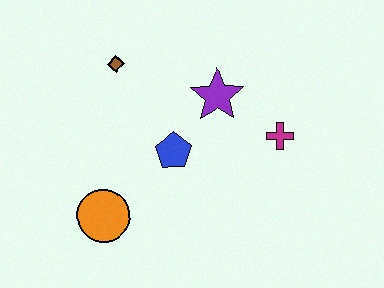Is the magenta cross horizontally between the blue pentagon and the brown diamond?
No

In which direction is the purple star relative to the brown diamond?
The purple star is to the right of the brown diamond.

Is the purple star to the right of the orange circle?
Yes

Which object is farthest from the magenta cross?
The orange circle is farthest from the magenta cross.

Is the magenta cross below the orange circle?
No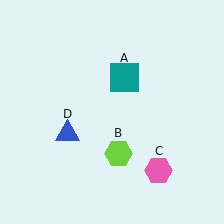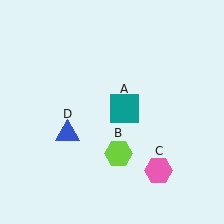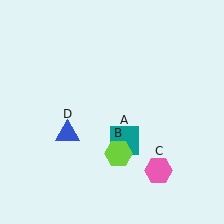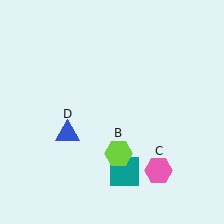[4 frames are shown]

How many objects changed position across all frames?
1 object changed position: teal square (object A).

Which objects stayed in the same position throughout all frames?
Lime hexagon (object B) and pink hexagon (object C) and blue triangle (object D) remained stationary.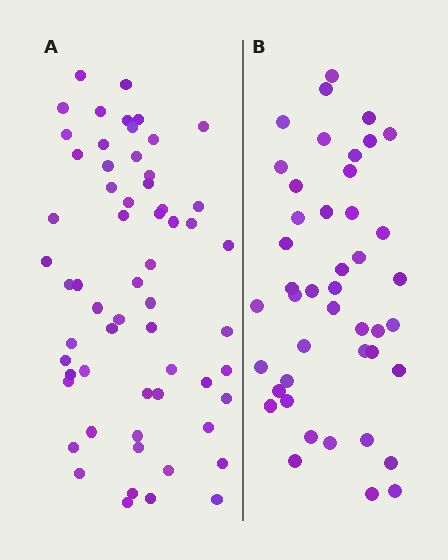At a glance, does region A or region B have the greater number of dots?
Region A (the left region) has more dots.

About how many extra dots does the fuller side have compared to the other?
Region A has approximately 15 more dots than region B.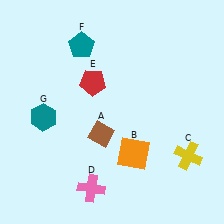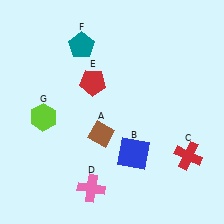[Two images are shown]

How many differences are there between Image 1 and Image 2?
There are 3 differences between the two images.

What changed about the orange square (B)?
In Image 1, B is orange. In Image 2, it changed to blue.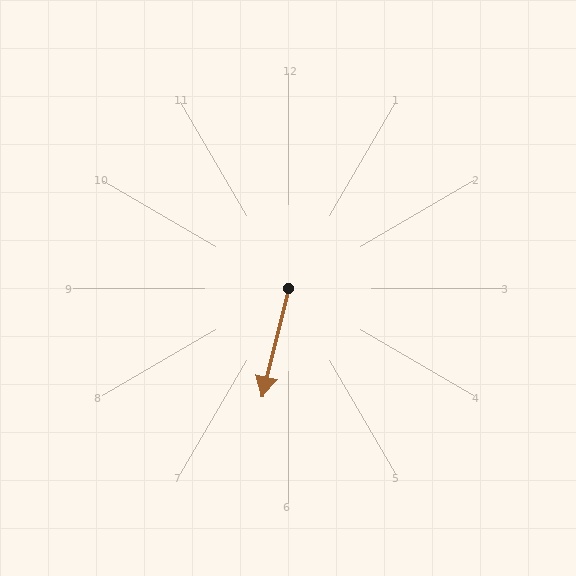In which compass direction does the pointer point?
South.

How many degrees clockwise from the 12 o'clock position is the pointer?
Approximately 194 degrees.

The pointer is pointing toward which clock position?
Roughly 6 o'clock.